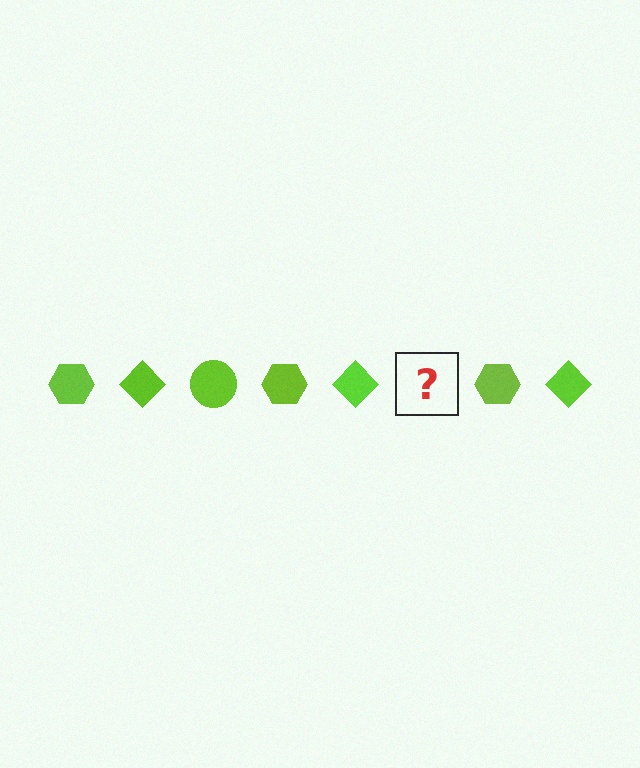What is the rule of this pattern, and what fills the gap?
The rule is that the pattern cycles through hexagon, diamond, circle shapes in lime. The gap should be filled with a lime circle.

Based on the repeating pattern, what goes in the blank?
The blank should be a lime circle.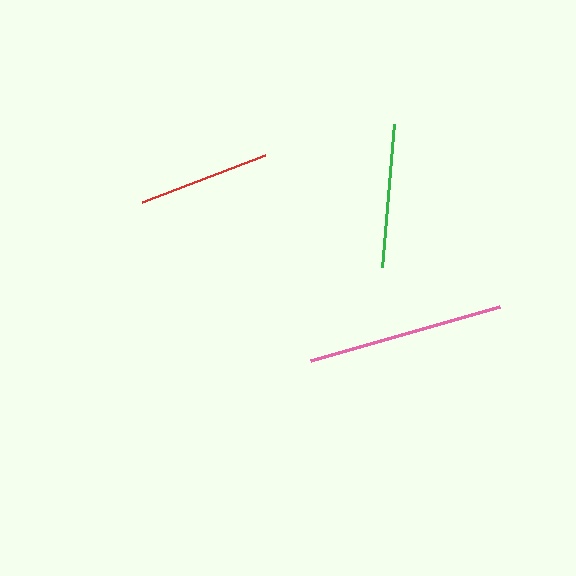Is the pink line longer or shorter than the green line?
The pink line is longer than the green line.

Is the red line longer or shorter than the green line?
The green line is longer than the red line.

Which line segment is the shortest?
The red line is the shortest at approximately 131 pixels.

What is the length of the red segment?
The red segment is approximately 131 pixels long.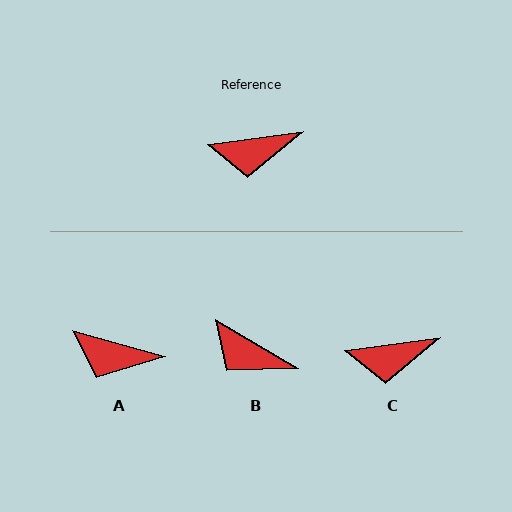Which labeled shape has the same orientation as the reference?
C.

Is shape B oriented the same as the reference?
No, it is off by about 38 degrees.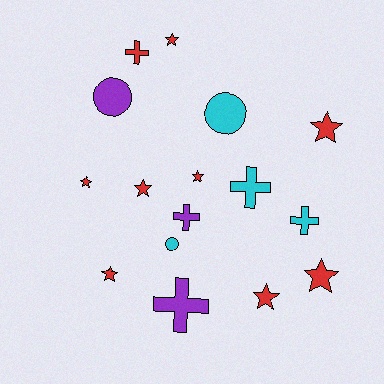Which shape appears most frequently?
Star, with 8 objects.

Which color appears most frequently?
Red, with 9 objects.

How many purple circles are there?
There is 1 purple circle.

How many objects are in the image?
There are 16 objects.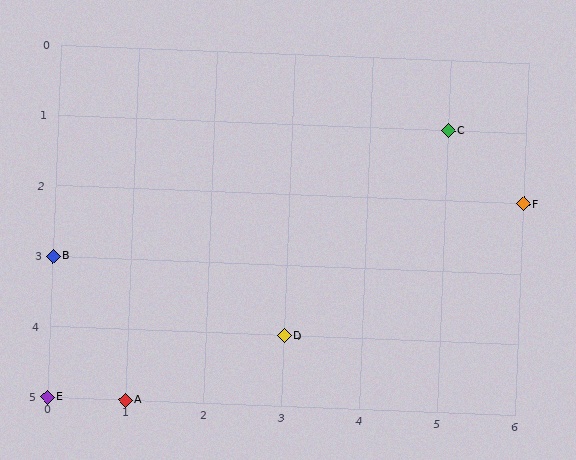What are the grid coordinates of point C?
Point C is at grid coordinates (5, 1).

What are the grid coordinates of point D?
Point D is at grid coordinates (3, 4).